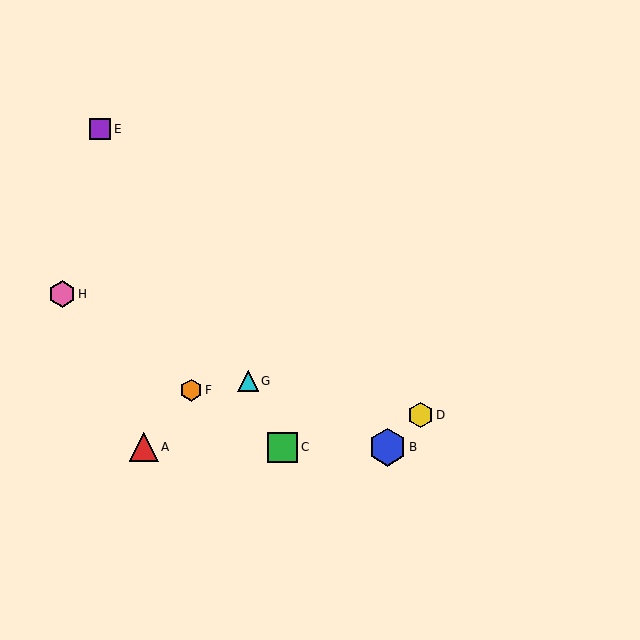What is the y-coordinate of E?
Object E is at y≈129.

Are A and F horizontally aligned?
No, A is at y≈447 and F is at y≈390.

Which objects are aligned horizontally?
Objects A, B, C are aligned horizontally.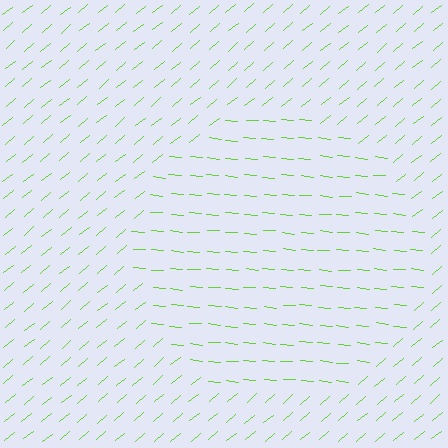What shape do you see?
I see a circle.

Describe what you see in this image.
The image is filled with small lime line segments. A circle region in the image has lines oriented differently from the surrounding lines, creating a visible texture boundary.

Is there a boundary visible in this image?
Yes, there is a texture boundary formed by a change in line orientation.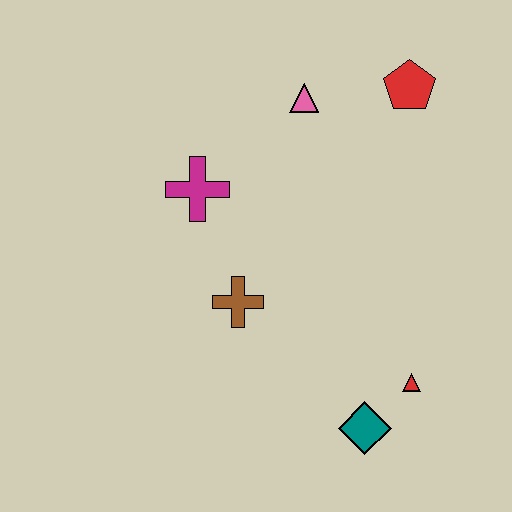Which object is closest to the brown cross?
The magenta cross is closest to the brown cross.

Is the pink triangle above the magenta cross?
Yes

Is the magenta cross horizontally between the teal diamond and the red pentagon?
No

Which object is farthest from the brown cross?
The red pentagon is farthest from the brown cross.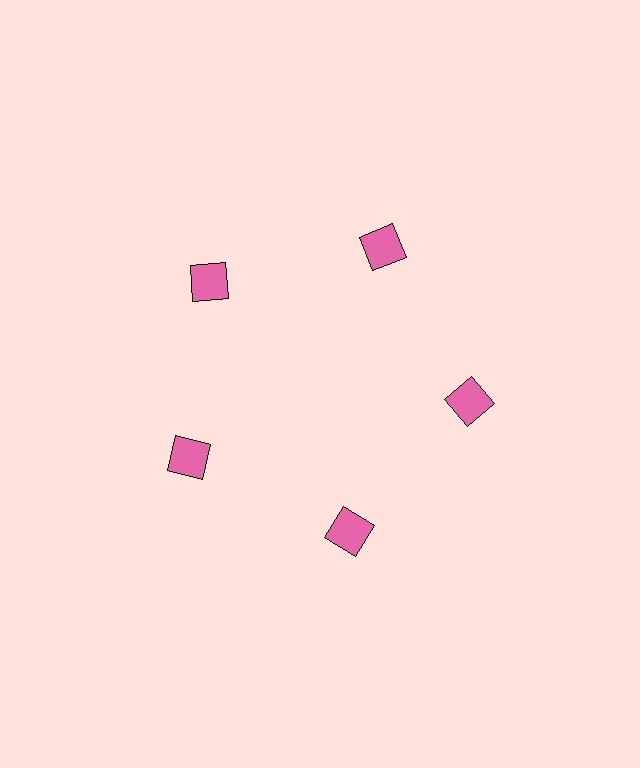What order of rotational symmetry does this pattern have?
This pattern has 5-fold rotational symmetry.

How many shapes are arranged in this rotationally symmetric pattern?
There are 5 shapes, arranged in 5 groups of 1.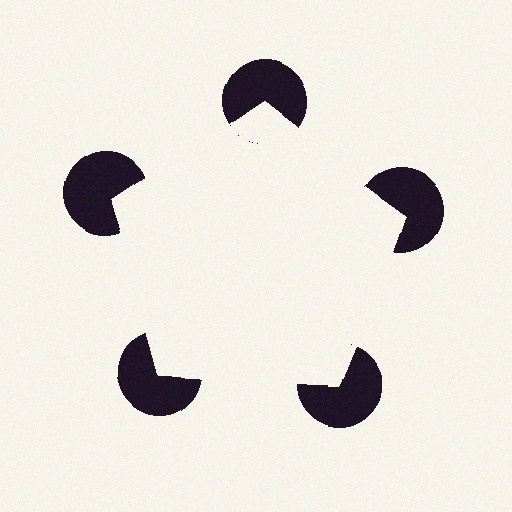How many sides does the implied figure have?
5 sides.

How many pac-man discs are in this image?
There are 5 — one at each vertex of the illusory pentagon.